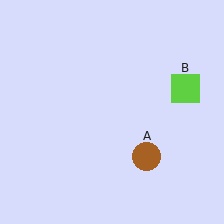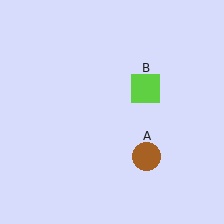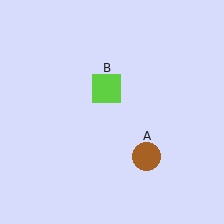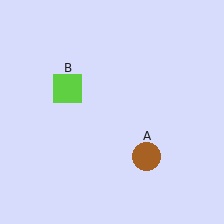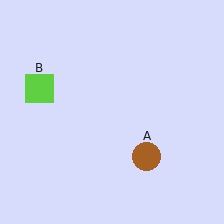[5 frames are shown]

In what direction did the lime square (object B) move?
The lime square (object B) moved left.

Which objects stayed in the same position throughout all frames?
Brown circle (object A) remained stationary.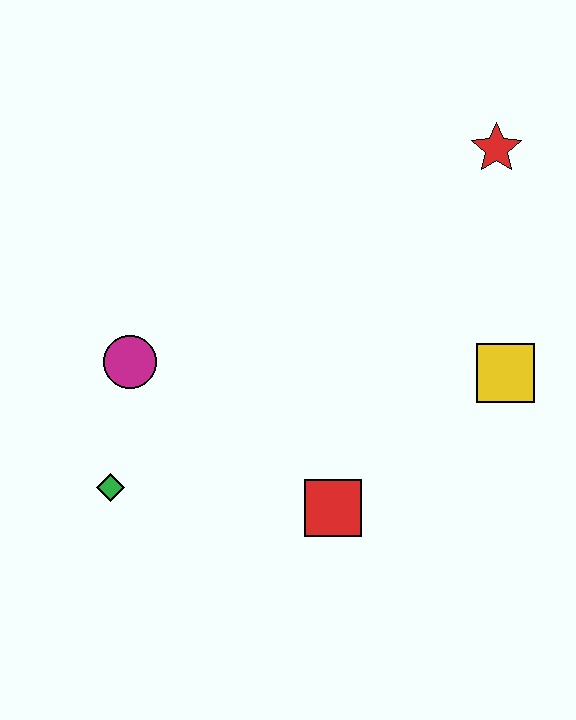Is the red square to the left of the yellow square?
Yes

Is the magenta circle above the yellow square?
Yes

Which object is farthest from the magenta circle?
The red star is farthest from the magenta circle.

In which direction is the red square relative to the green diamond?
The red square is to the right of the green diamond.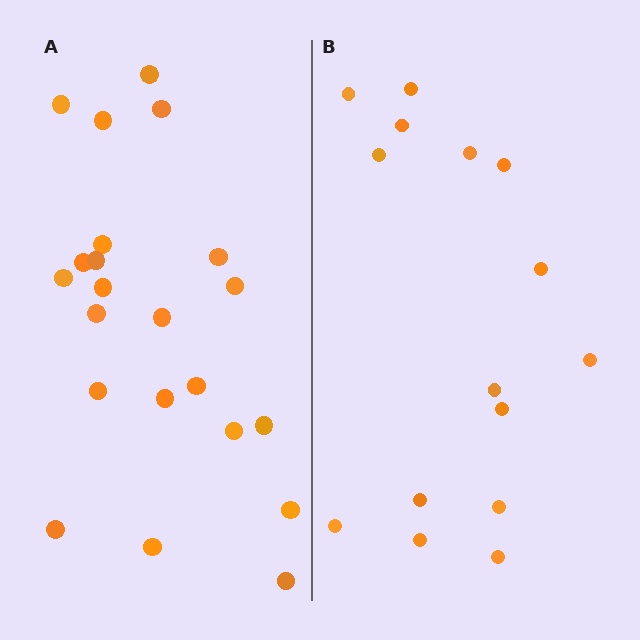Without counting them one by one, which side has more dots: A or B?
Region A (the left region) has more dots.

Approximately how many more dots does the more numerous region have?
Region A has roughly 8 or so more dots than region B.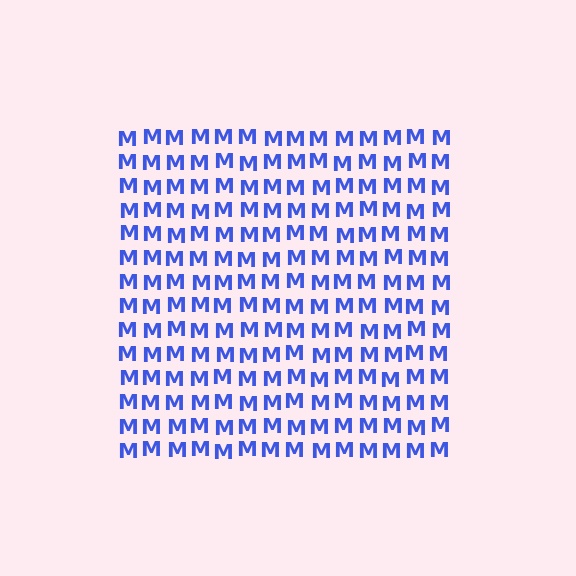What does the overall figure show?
The overall figure shows a square.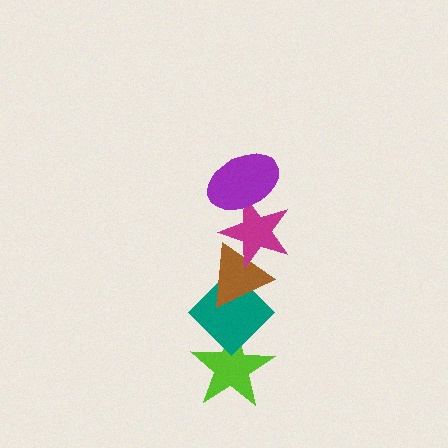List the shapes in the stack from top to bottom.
From top to bottom: the purple ellipse, the magenta star, the brown triangle, the teal diamond, the lime star.